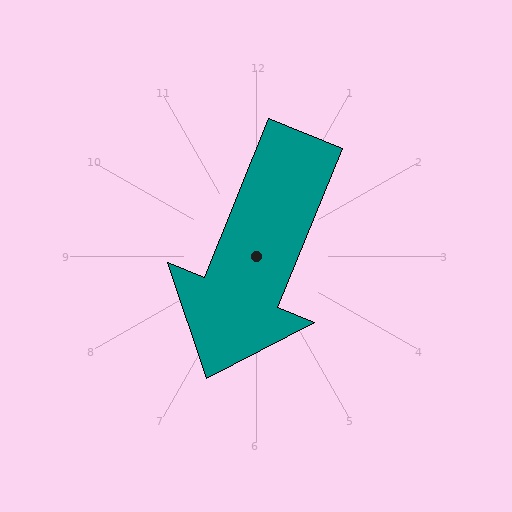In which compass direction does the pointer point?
South.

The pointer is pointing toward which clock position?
Roughly 7 o'clock.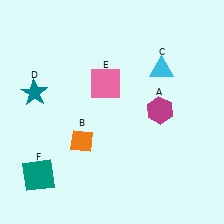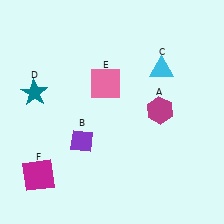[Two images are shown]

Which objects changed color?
B changed from orange to purple. F changed from teal to magenta.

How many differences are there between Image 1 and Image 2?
There are 2 differences between the two images.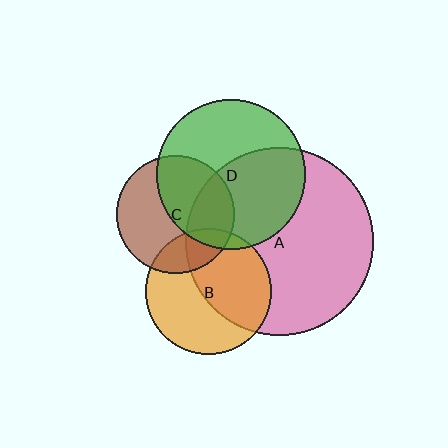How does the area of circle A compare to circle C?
Approximately 2.5 times.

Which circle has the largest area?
Circle A (pink).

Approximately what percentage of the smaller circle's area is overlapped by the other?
Approximately 50%.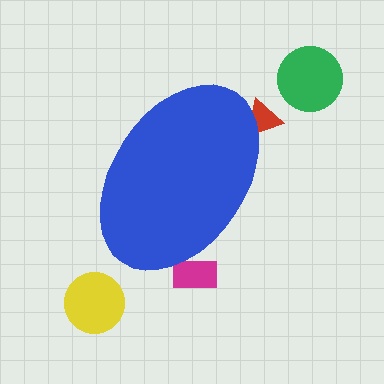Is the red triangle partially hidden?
Yes, the red triangle is partially hidden behind the blue ellipse.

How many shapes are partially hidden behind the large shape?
2 shapes are partially hidden.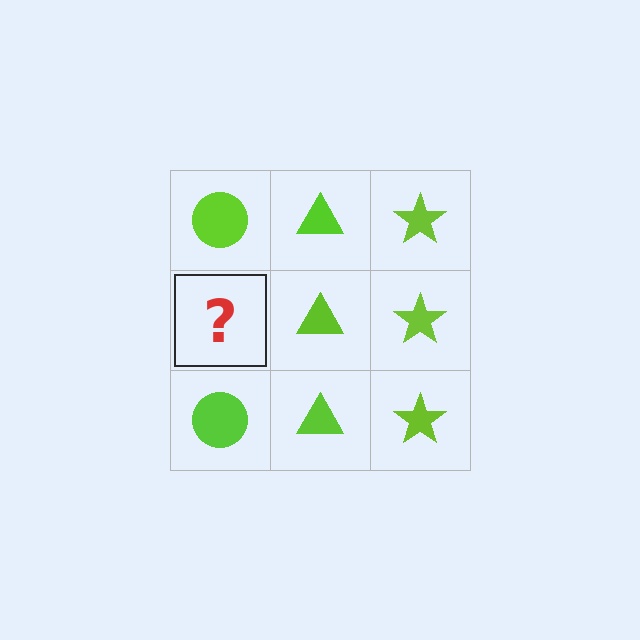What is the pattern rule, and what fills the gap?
The rule is that each column has a consistent shape. The gap should be filled with a lime circle.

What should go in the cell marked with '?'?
The missing cell should contain a lime circle.